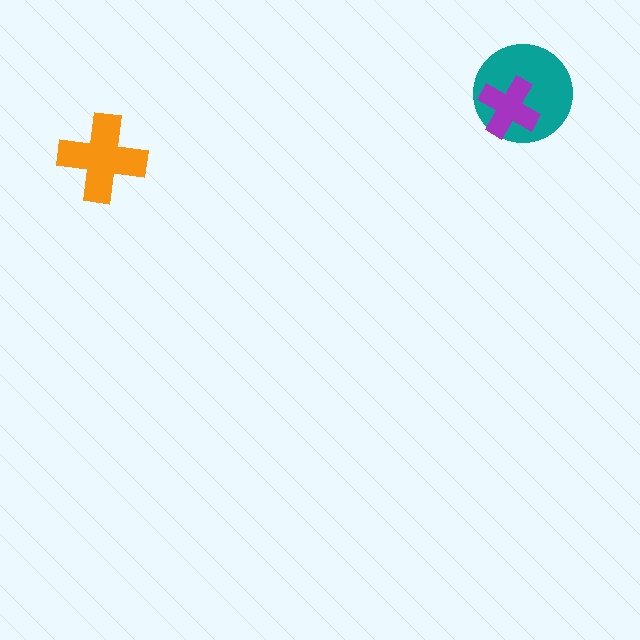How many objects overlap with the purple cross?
1 object overlaps with the purple cross.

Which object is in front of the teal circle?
The purple cross is in front of the teal circle.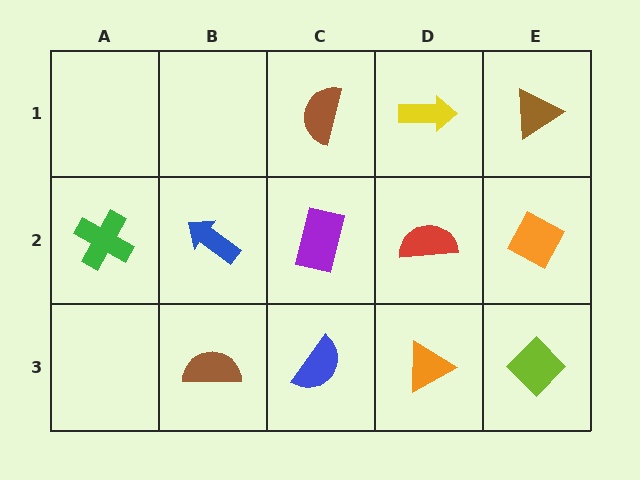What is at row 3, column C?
A blue semicircle.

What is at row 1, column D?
A yellow arrow.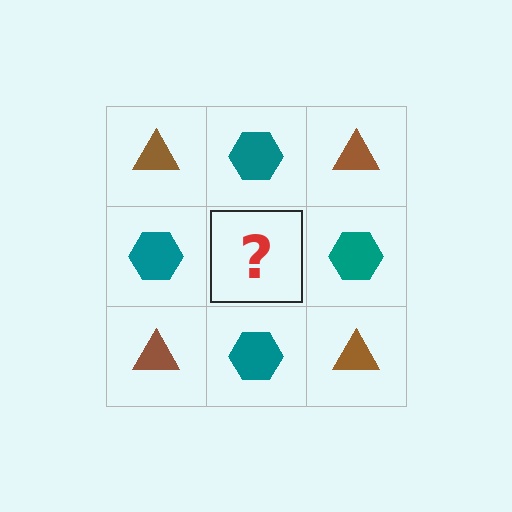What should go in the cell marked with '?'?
The missing cell should contain a brown triangle.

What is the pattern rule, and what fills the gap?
The rule is that it alternates brown triangle and teal hexagon in a checkerboard pattern. The gap should be filled with a brown triangle.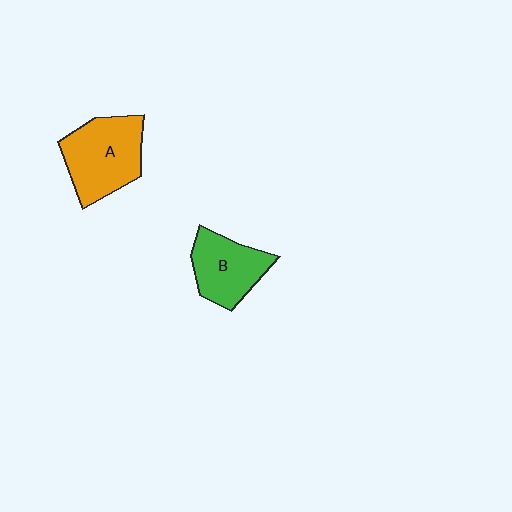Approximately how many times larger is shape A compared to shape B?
Approximately 1.3 times.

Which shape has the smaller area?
Shape B (green).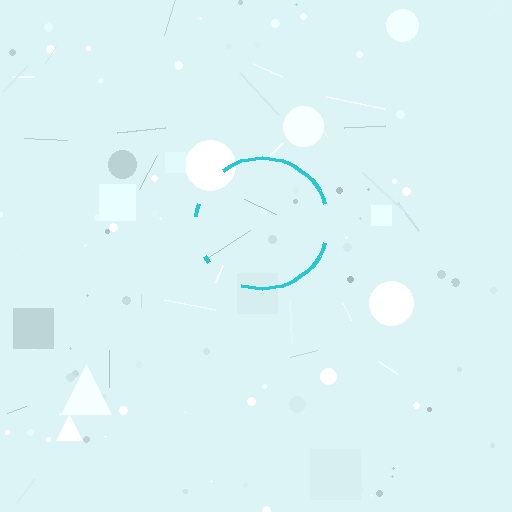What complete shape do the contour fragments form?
The contour fragments form a circle.